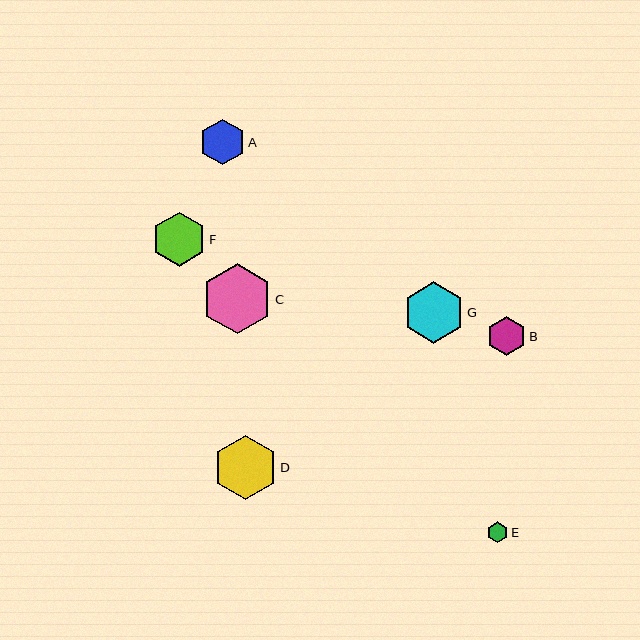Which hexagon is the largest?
Hexagon C is the largest with a size of approximately 70 pixels.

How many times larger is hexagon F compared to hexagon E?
Hexagon F is approximately 2.6 times the size of hexagon E.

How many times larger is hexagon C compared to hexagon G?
Hexagon C is approximately 1.1 times the size of hexagon G.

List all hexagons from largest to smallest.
From largest to smallest: C, D, G, F, A, B, E.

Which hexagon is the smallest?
Hexagon E is the smallest with a size of approximately 21 pixels.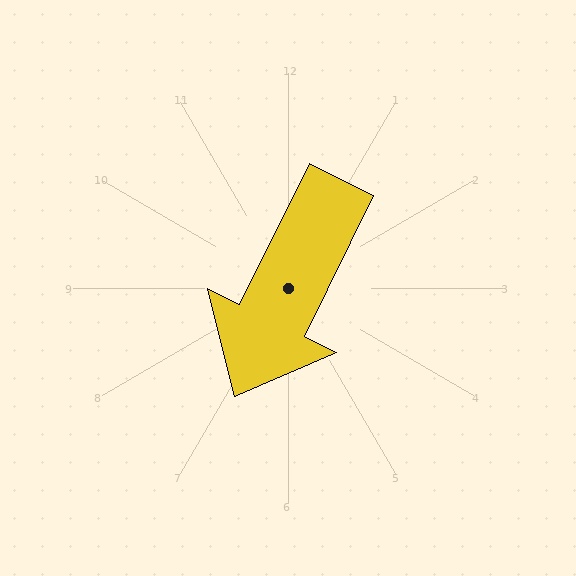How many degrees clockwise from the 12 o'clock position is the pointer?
Approximately 206 degrees.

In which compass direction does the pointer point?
Southwest.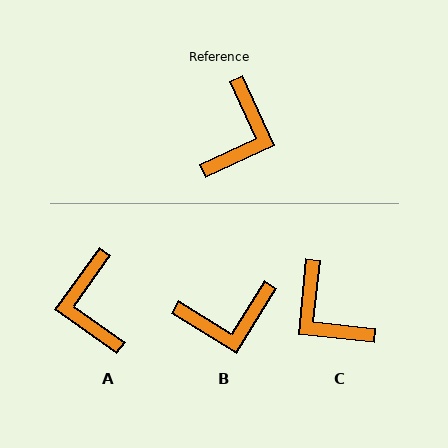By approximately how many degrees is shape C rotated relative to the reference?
Approximately 121 degrees clockwise.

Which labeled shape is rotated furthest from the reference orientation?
A, about 151 degrees away.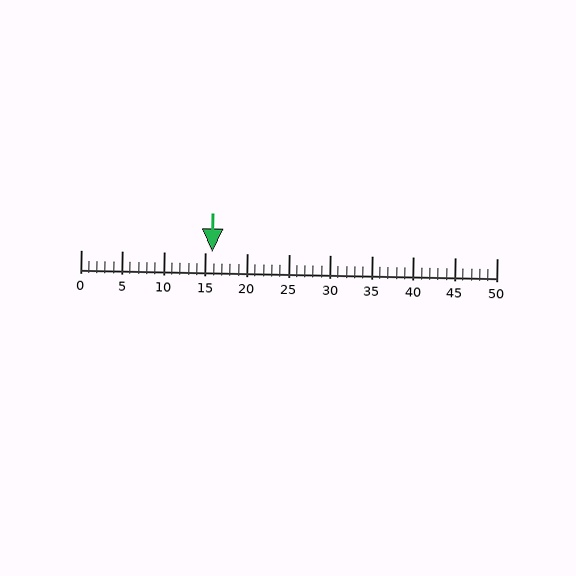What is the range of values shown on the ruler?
The ruler shows values from 0 to 50.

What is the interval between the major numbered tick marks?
The major tick marks are spaced 5 units apart.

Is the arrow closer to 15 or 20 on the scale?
The arrow is closer to 15.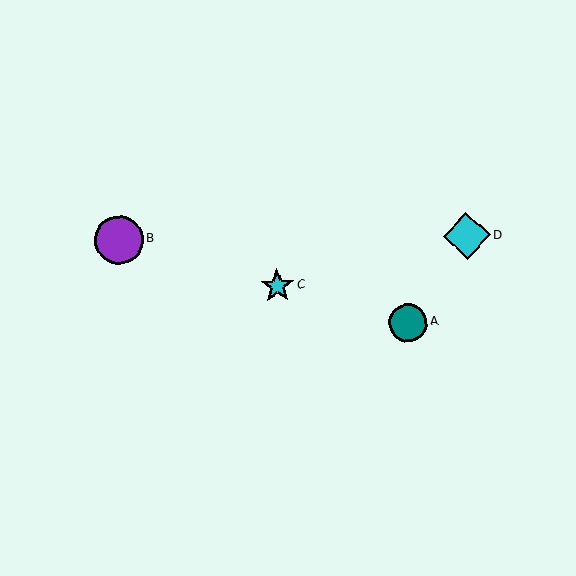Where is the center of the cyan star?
The center of the cyan star is at (277, 286).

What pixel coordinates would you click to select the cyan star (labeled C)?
Click at (277, 286) to select the cyan star C.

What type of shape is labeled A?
Shape A is a teal circle.